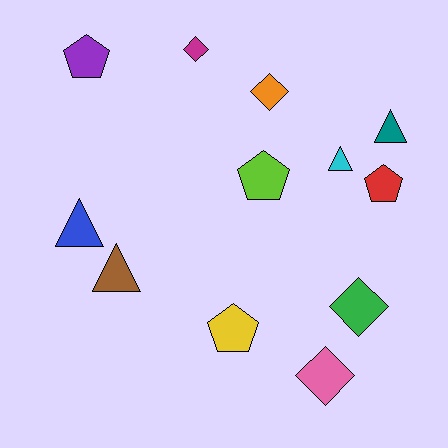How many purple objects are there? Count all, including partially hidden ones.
There is 1 purple object.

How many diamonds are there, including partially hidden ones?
There are 4 diamonds.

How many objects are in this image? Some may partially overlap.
There are 12 objects.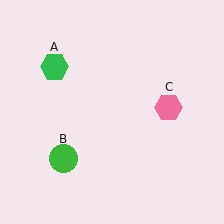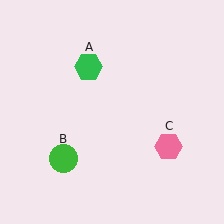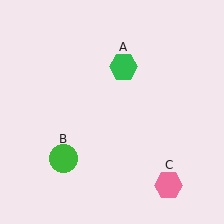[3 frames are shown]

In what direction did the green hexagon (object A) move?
The green hexagon (object A) moved right.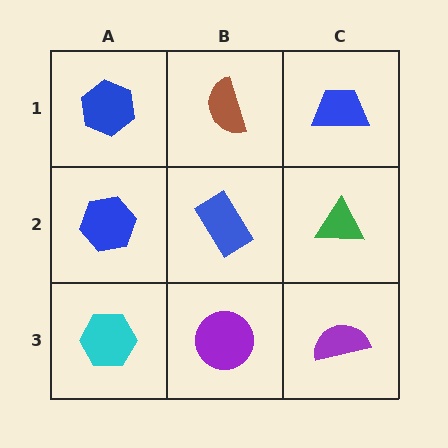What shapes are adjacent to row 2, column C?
A blue trapezoid (row 1, column C), a purple semicircle (row 3, column C), a blue rectangle (row 2, column B).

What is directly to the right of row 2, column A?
A blue rectangle.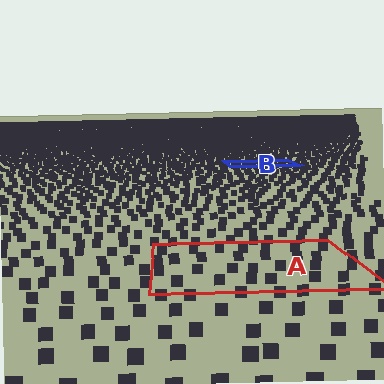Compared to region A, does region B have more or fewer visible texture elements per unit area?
Region B has more texture elements per unit area — they are packed more densely because it is farther away.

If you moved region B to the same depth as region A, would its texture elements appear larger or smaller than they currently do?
They would appear larger. At a closer depth, the same texture elements are projected at a bigger on-screen size.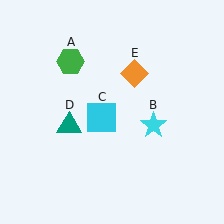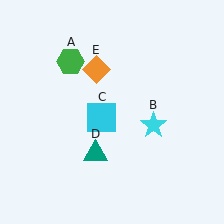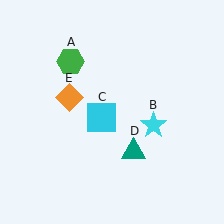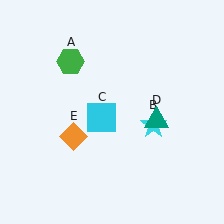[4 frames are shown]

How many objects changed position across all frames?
2 objects changed position: teal triangle (object D), orange diamond (object E).